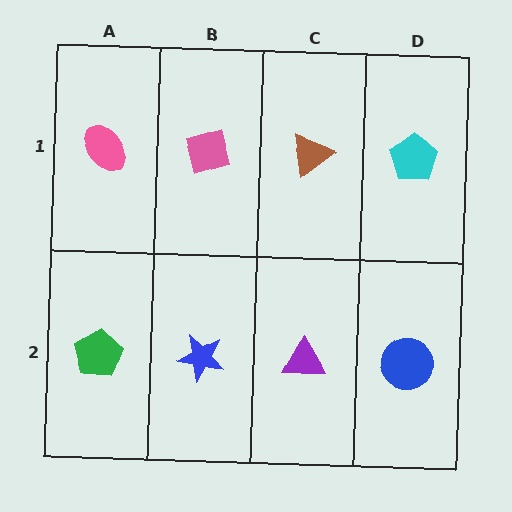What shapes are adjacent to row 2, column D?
A cyan pentagon (row 1, column D), a purple triangle (row 2, column C).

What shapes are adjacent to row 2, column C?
A brown triangle (row 1, column C), a blue star (row 2, column B), a blue circle (row 2, column D).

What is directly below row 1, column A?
A green pentagon.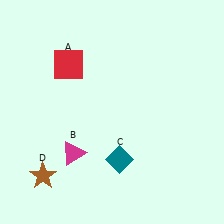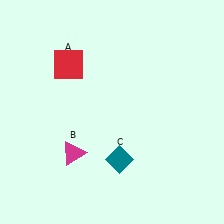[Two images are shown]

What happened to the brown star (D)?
The brown star (D) was removed in Image 2. It was in the bottom-left area of Image 1.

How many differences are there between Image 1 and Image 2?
There is 1 difference between the two images.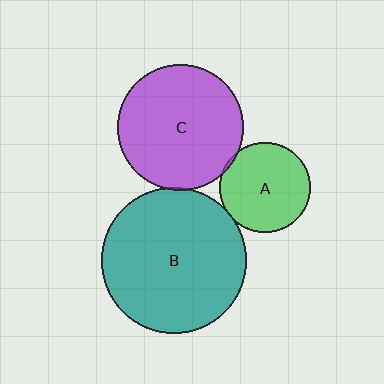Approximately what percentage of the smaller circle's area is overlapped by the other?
Approximately 5%.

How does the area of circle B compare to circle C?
Approximately 1.3 times.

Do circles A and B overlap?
Yes.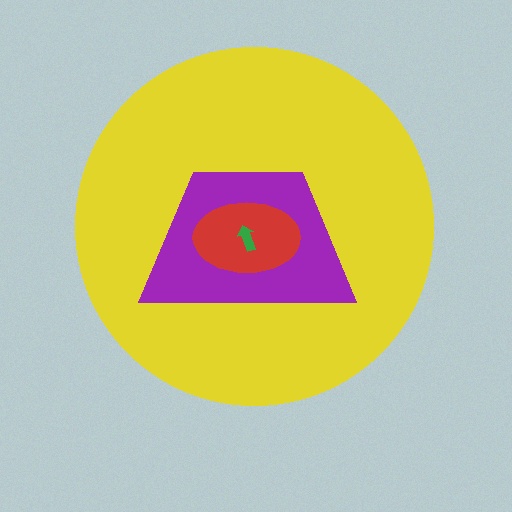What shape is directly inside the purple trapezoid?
The red ellipse.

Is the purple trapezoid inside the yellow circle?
Yes.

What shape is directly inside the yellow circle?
The purple trapezoid.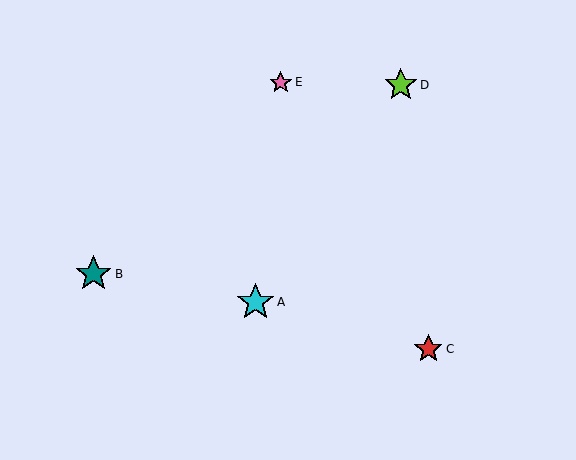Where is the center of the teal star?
The center of the teal star is at (94, 274).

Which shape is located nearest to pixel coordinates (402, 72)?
The lime star (labeled D) at (401, 85) is nearest to that location.